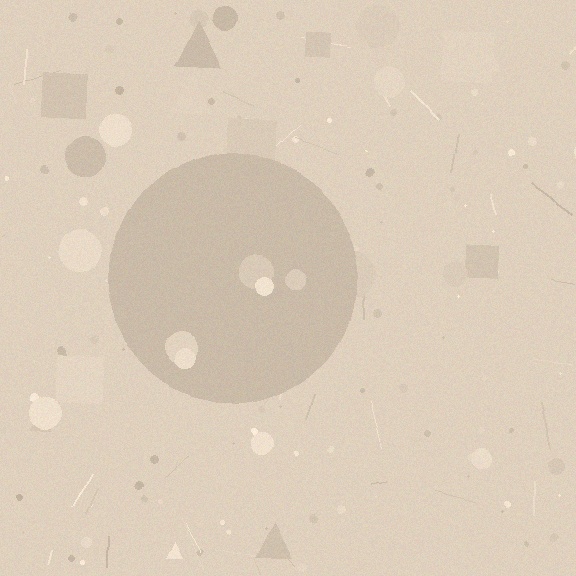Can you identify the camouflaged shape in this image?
The camouflaged shape is a circle.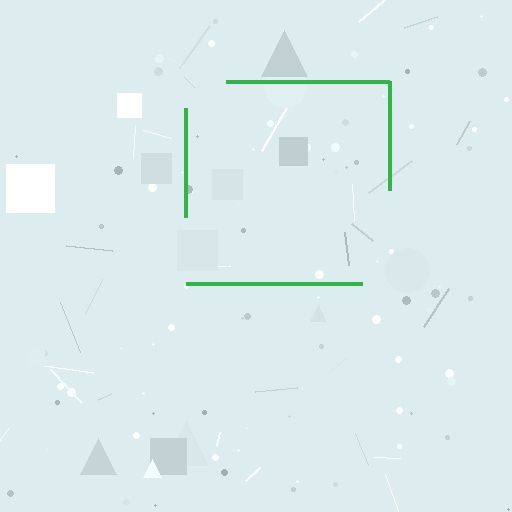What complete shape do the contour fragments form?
The contour fragments form a square.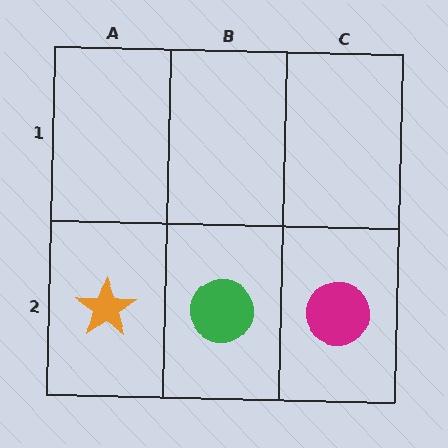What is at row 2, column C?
A magenta circle.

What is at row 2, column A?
An orange star.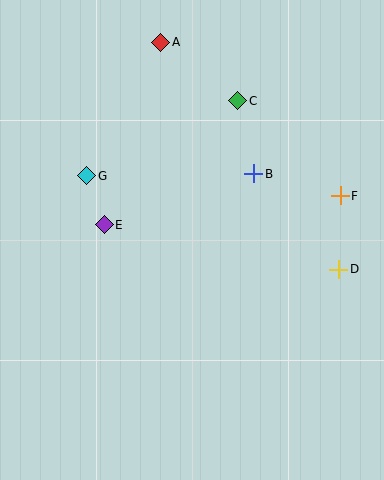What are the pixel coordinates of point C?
Point C is at (238, 101).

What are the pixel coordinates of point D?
Point D is at (339, 269).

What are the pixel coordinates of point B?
Point B is at (254, 174).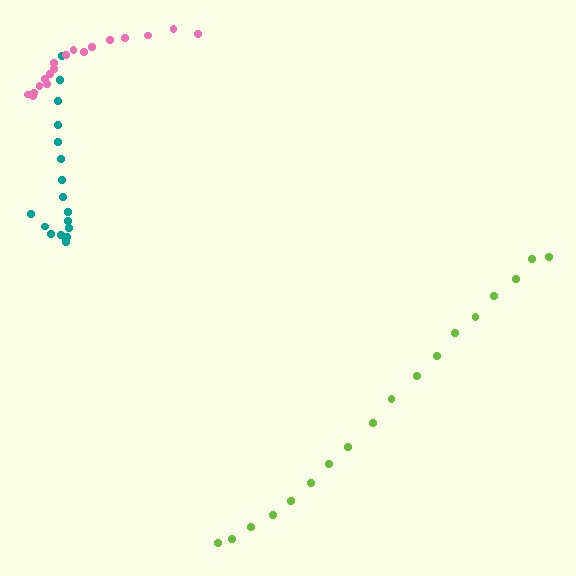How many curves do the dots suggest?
There are 3 distinct paths.